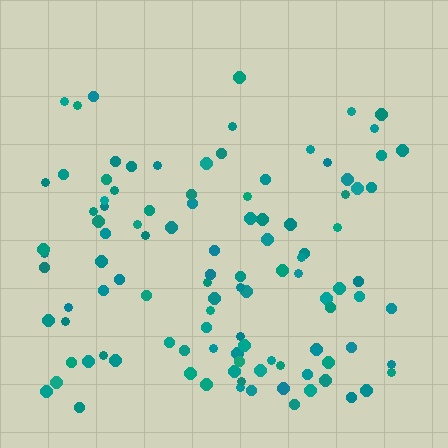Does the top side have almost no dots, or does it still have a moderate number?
Still a moderate number, just noticeably fewer than the bottom.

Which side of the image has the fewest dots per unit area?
The top.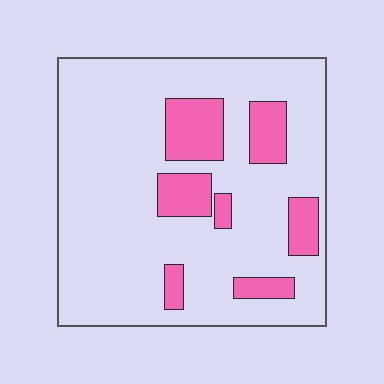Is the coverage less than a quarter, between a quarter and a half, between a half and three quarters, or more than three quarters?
Less than a quarter.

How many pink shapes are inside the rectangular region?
7.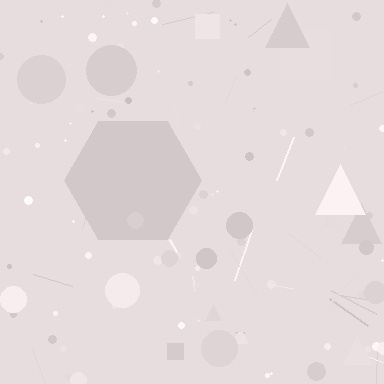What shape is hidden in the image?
A hexagon is hidden in the image.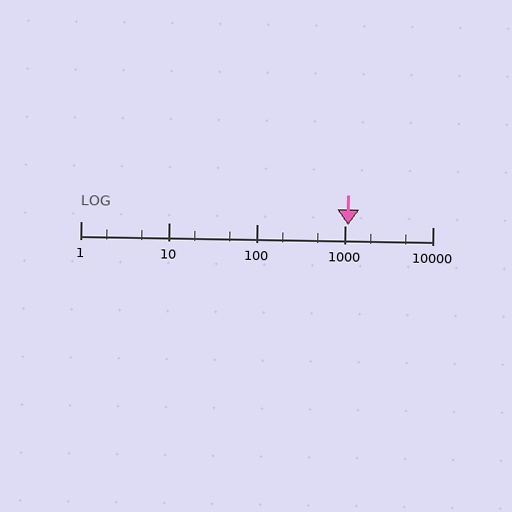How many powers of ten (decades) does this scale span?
The scale spans 4 decades, from 1 to 10000.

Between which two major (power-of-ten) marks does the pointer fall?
The pointer is between 1000 and 10000.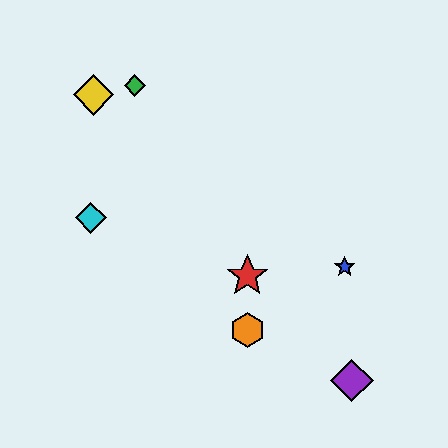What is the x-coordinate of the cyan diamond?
The cyan diamond is at x≈91.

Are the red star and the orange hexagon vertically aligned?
Yes, both are at x≈247.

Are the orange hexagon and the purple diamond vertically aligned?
No, the orange hexagon is at x≈247 and the purple diamond is at x≈352.